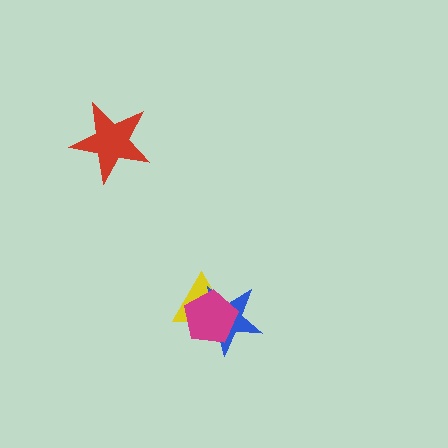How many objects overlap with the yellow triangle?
2 objects overlap with the yellow triangle.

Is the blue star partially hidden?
Yes, it is partially covered by another shape.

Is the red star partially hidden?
No, no other shape covers it.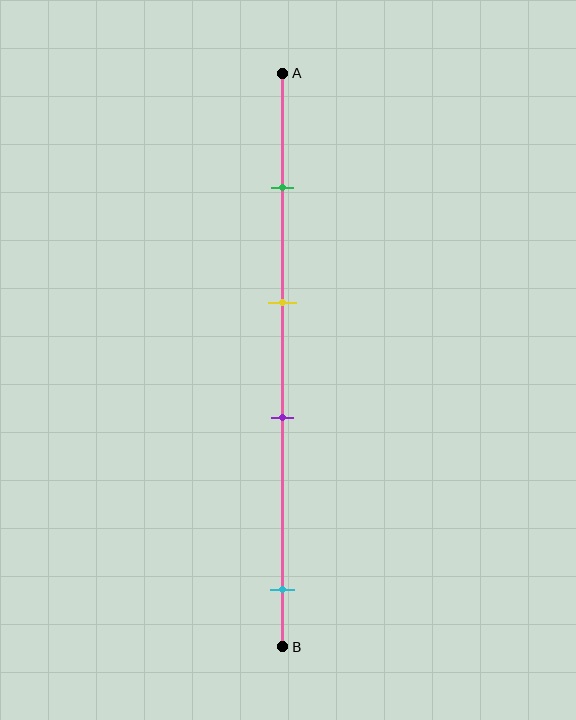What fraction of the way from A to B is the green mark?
The green mark is approximately 20% (0.2) of the way from A to B.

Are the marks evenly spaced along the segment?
No, the marks are not evenly spaced.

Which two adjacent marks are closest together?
The yellow and purple marks are the closest adjacent pair.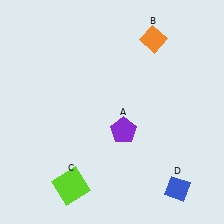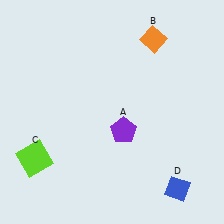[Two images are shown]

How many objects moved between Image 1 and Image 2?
1 object moved between the two images.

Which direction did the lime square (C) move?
The lime square (C) moved left.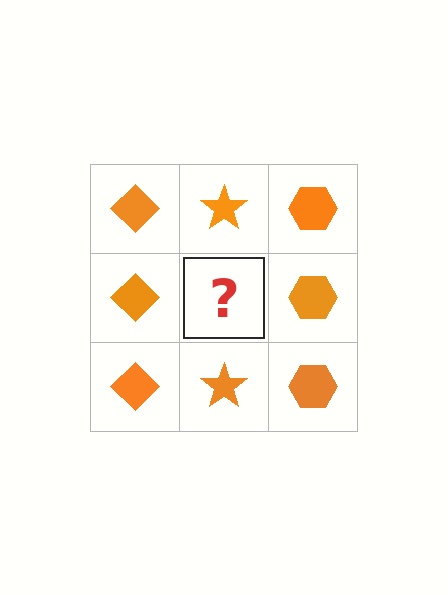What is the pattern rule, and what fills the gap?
The rule is that each column has a consistent shape. The gap should be filled with an orange star.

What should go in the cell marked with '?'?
The missing cell should contain an orange star.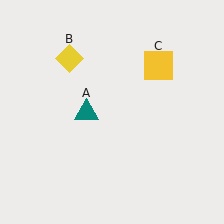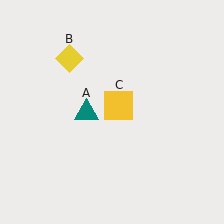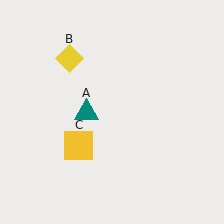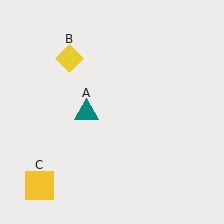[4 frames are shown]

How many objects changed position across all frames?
1 object changed position: yellow square (object C).